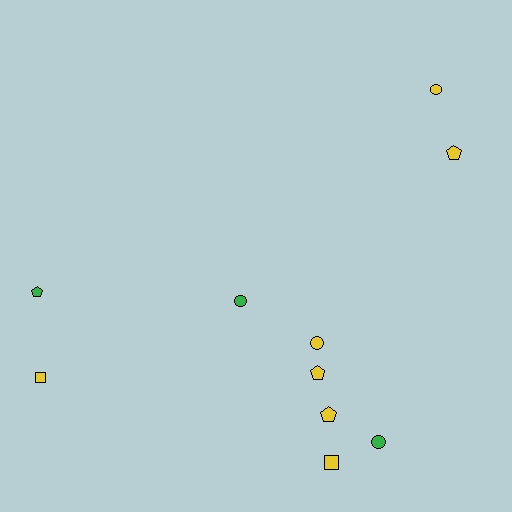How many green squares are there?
There are no green squares.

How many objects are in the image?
There are 10 objects.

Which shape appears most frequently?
Circle, with 4 objects.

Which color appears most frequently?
Yellow, with 7 objects.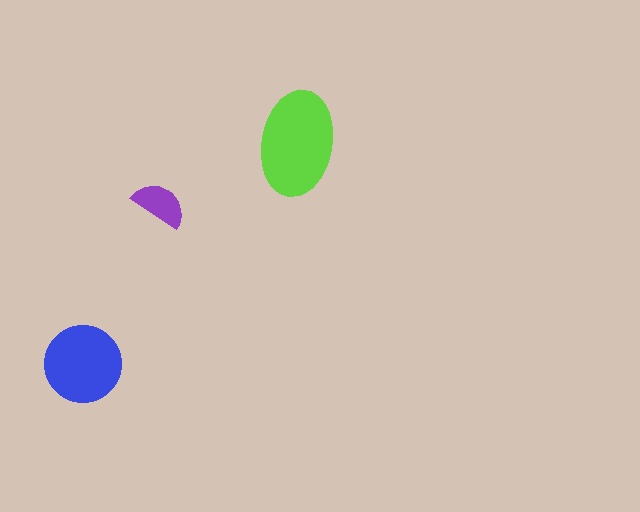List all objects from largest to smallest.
The lime ellipse, the blue circle, the purple semicircle.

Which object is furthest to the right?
The lime ellipse is rightmost.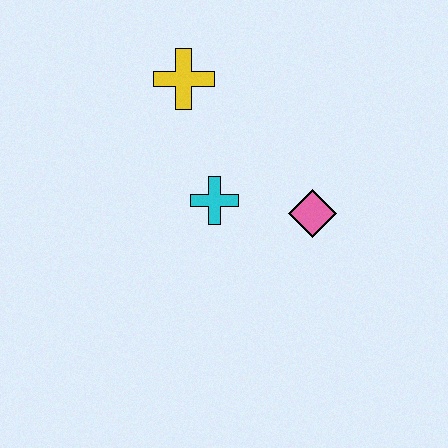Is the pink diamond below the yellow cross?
Yes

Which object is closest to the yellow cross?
The cyan cross is closest to the yellow cross.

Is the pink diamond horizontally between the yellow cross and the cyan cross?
No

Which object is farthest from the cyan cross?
The yellow cross is farthest from the cyan cross.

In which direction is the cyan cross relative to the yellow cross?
The cyan cross is below the yellow cross.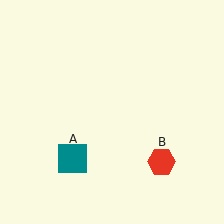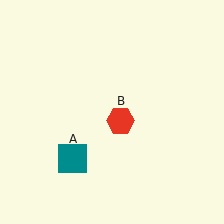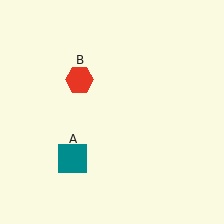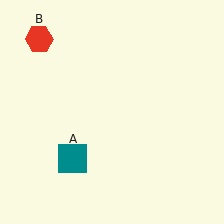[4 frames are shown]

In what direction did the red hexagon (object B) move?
The red hexagon (object B) moved up and to the left.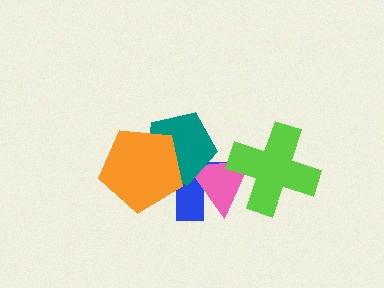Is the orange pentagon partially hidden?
No, no other shape covers it.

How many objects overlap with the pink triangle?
3 objects overlap with the pink triangle.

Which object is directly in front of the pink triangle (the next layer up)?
The lime cross is directly in front of the pink triangle.